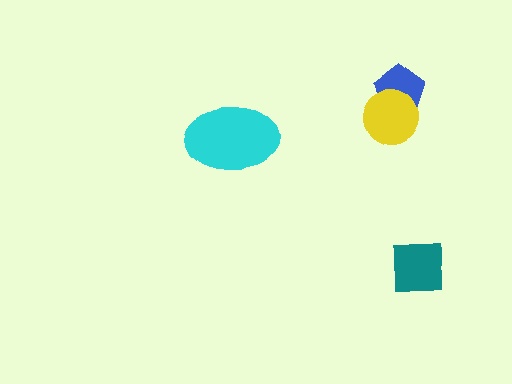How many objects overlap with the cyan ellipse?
0 objects overlap with the cyan ellipse.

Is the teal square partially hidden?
No, no other shape covers it.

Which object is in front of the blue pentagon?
The yellow circle is in front of the blue pentagon.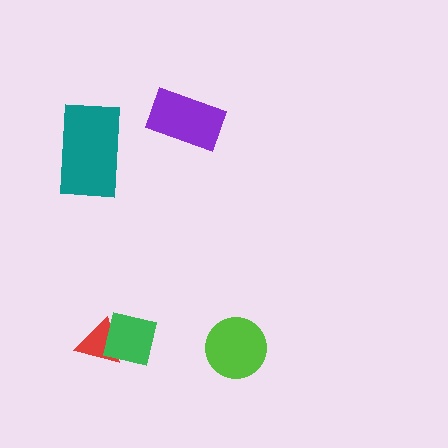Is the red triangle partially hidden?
Yes, it is partially covered by another shape.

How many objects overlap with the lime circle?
0 objects overlap with the lime circle.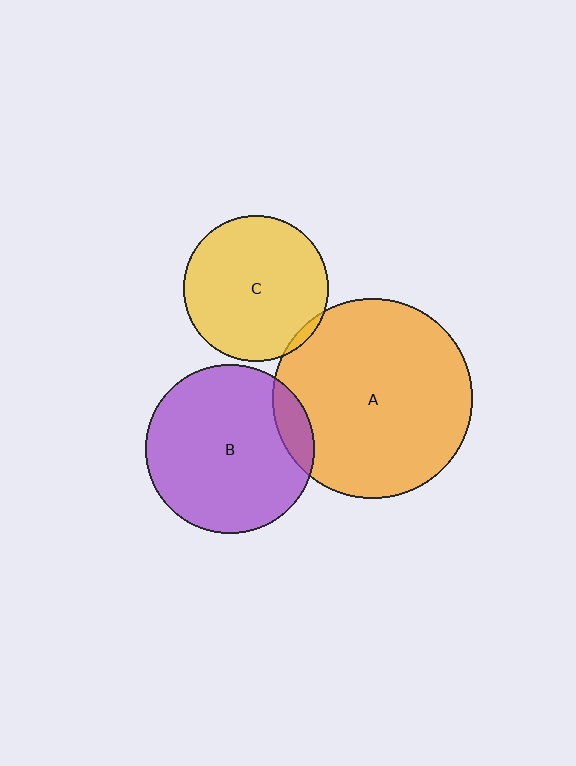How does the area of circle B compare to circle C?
Approximately 1.3 times.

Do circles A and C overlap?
Yes.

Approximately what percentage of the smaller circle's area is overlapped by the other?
Approximately 5%.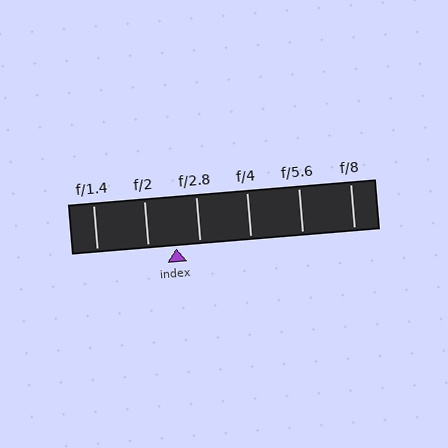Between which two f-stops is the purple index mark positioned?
The index mark is between f/2 and f/2.8.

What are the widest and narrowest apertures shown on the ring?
The widest aperture shown is f/1.4 and the narrowest is f/8.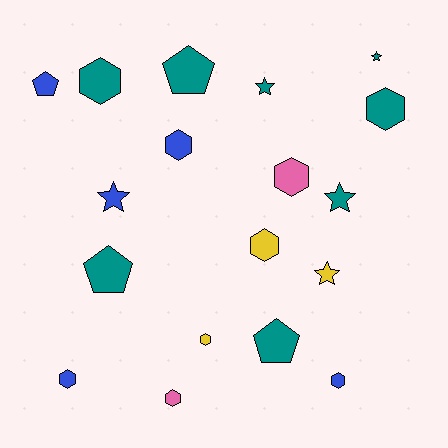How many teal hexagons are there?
There are 2 teal hexagons.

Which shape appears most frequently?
Hexagon, with 9 objects.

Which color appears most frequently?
Teal, with 8 objects.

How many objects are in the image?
There are 18 objects.